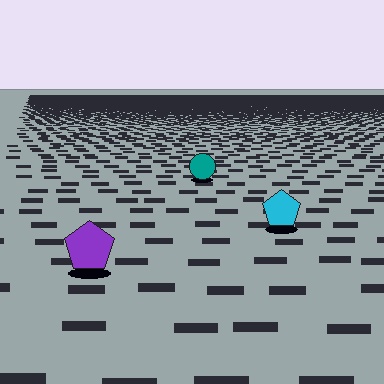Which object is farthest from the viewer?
The teal circle is farthest from the viewer. It appears smaller and the ground texture around it is denser.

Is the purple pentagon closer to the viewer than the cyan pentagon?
Yes. The purple pentagon is closer — you can tell from the texture gradient: the ground texture is coarser near it.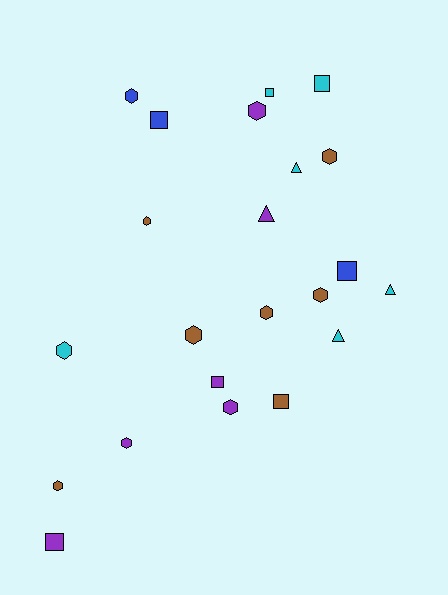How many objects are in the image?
There are 22 objects.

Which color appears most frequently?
Brown, with 7 objects.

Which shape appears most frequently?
Hexagon, with 11 objects.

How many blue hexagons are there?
There is 1 blue hexagon.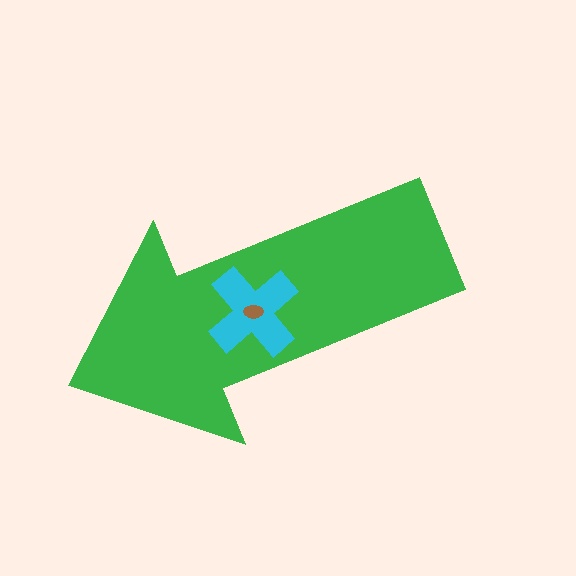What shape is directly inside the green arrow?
The cyan cross.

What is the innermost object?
The brown ellipse.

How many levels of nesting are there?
3.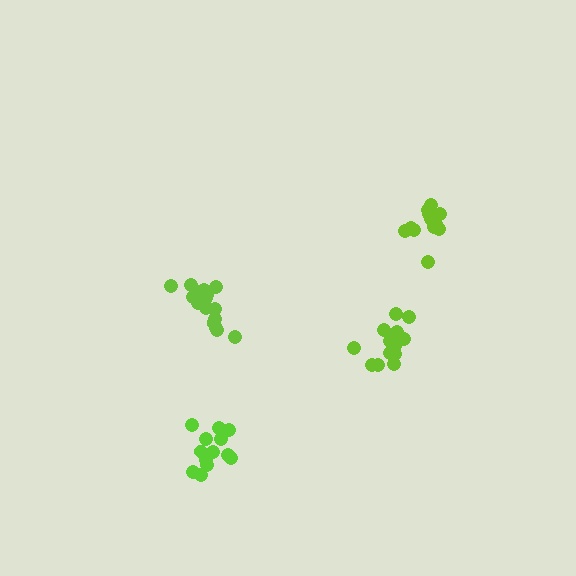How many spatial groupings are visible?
There are 4 spatial groupings.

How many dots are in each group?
Group 1: 18 dots, Group 2: 15 dots, Group 3: 12 dots, Group 4: 13 dots (58 total).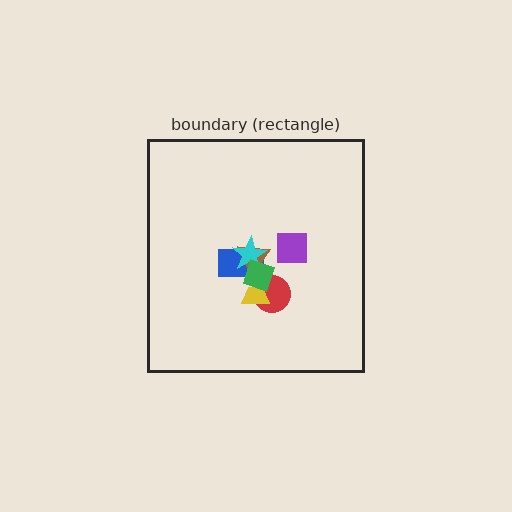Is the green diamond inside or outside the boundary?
Inside.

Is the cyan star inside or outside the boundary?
Inside.